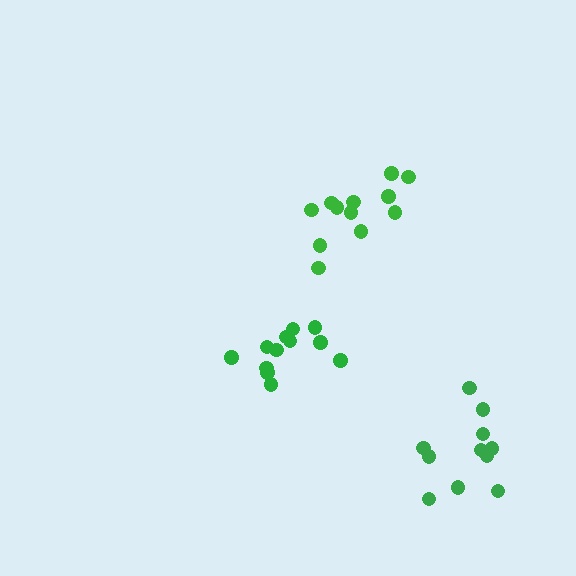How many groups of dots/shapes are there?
There are 3 groups.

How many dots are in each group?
Group 1: 11 dots, Group 2: 12 dots, Group 3: 12 dots (35 total).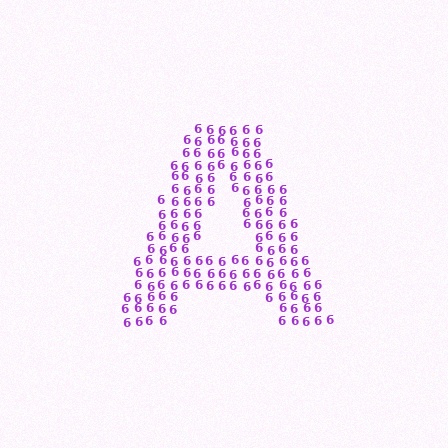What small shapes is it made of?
It is made of small digit 6's.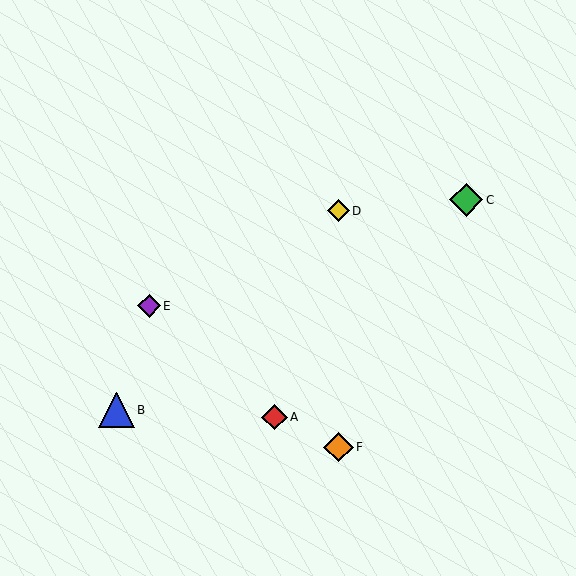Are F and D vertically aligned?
Yes, both are at x≈339.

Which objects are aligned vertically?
Objects D, F are aligned vertically.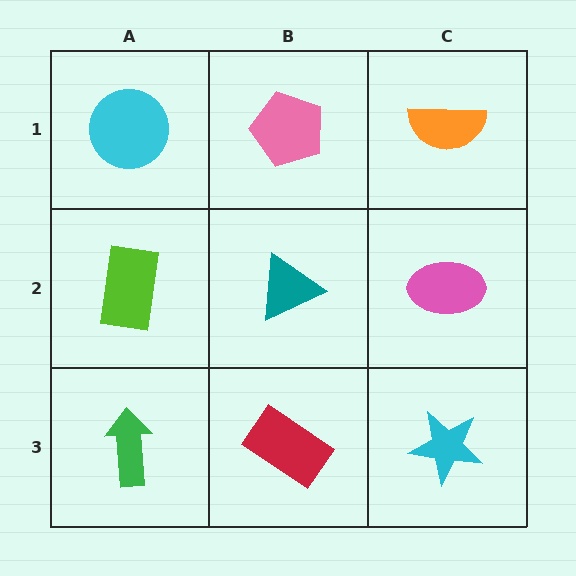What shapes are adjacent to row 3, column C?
A pink ellipse (row 2, column C), a red rectangle (row 3, column B).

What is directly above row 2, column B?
A pink pentagon.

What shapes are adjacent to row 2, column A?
A cyan circle (row 1, column A), a green arrow (row 3, column A), a teal triangle (row 2, column B).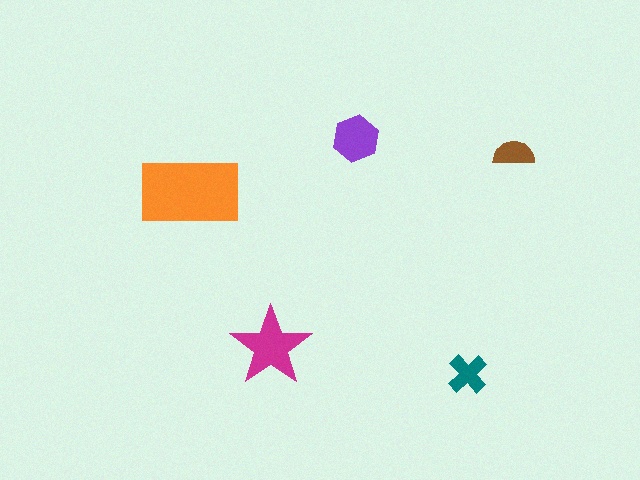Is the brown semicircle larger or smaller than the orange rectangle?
Smaller.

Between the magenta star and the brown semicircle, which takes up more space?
The magenta star.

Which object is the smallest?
The brown semicircle.